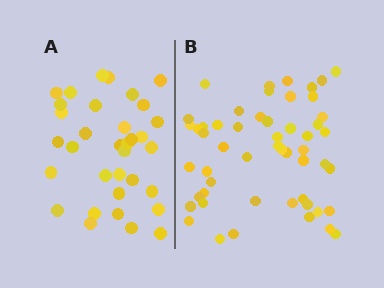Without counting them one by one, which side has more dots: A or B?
Region B (the right region) has more dots.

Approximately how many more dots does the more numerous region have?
Region B has approximately 20 more dots than region A.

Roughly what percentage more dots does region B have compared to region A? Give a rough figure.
About 55% more.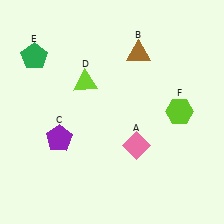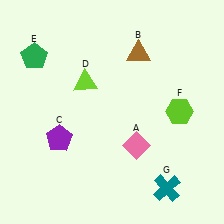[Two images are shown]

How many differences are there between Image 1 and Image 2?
There is 1 difference between the two images.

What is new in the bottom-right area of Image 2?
A teal cross (G) was added in the bottom-right area of Image 2.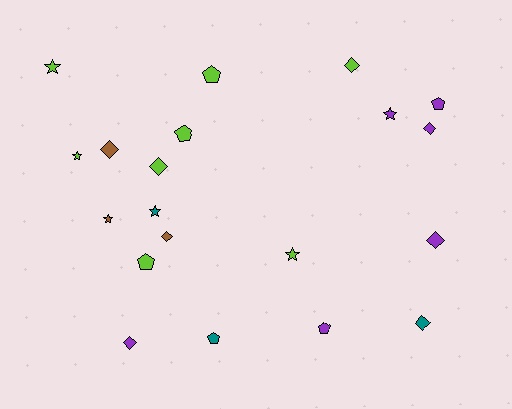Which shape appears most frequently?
Diamond, with 8 objects.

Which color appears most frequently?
Lime, with 8 objects.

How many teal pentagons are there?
There is 1 teal pentagon.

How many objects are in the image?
There are 20 objects.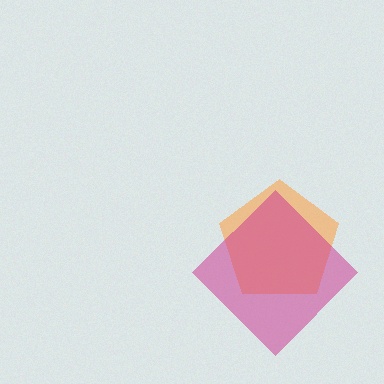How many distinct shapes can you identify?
There are 2 distinct shapes: an orange pentagon, a magenta diamond.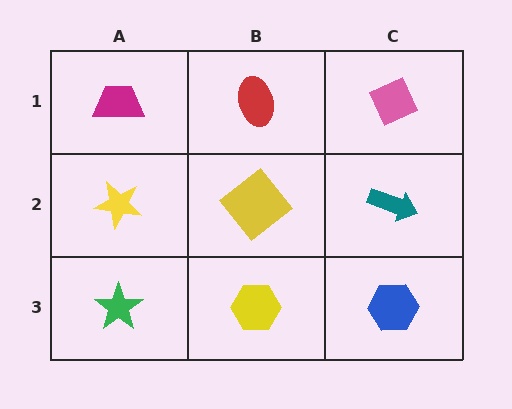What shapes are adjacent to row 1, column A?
A yellow star (row 2, column A), a red ellipse (row 1, column B).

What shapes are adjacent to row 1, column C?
A teal arrow (row 2, column C), a red ellipse (row 1, column B).